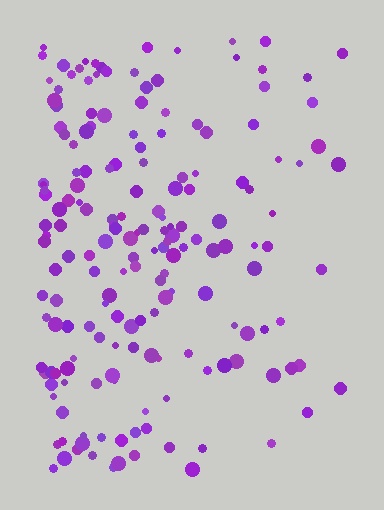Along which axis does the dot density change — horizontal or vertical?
Horizontal.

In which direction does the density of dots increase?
From right to left, with the left side densest.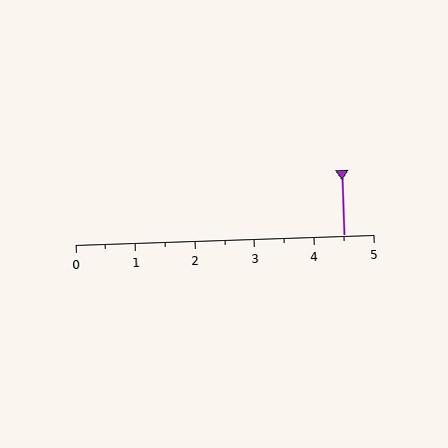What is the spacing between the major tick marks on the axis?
The major ticks are spaced 1 apart.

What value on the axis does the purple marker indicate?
The marker indicates approximately 4.5.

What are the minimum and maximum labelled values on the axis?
The axis runs from 0 to 5.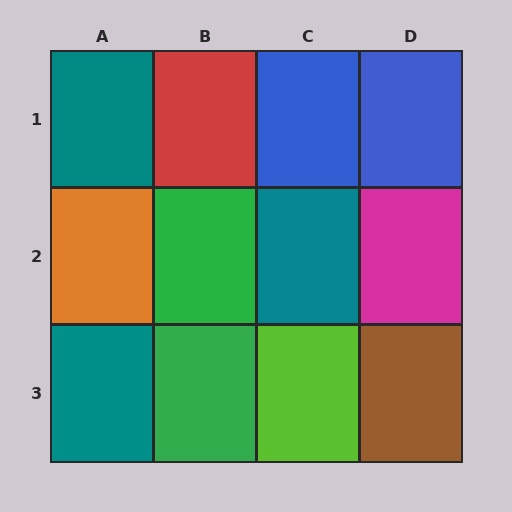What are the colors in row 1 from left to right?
Teal, red, blue, blue.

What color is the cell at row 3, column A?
Teal.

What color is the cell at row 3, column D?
Brown.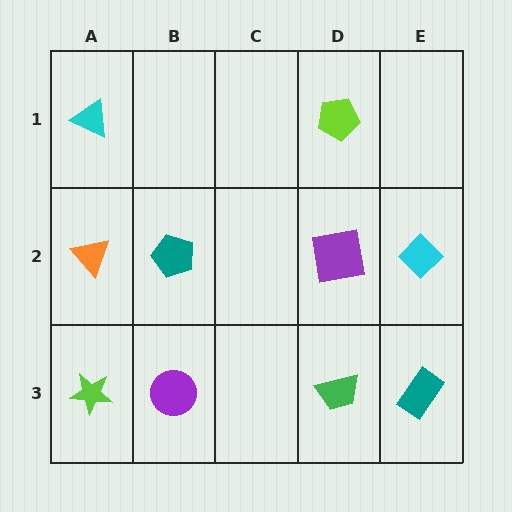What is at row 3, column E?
A teal rectangle.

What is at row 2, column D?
A purple square.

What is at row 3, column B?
A purple circle.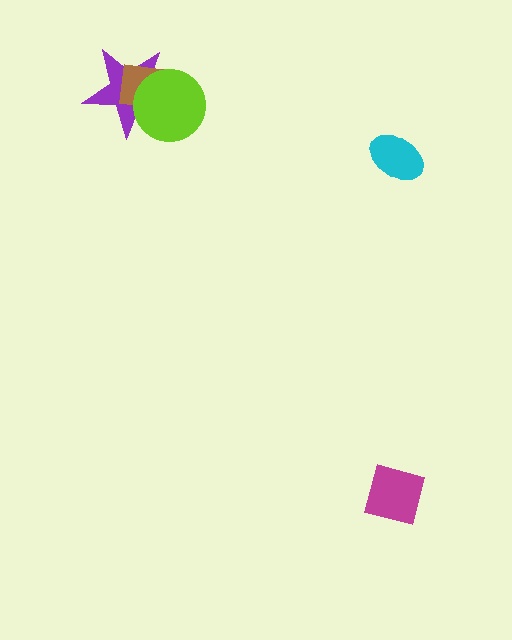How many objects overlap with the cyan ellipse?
0 objects overlap with the cyan ellipse.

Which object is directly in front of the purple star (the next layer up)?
The brown square is directly in front of the purple star.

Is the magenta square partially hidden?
No, no other shape covers it.